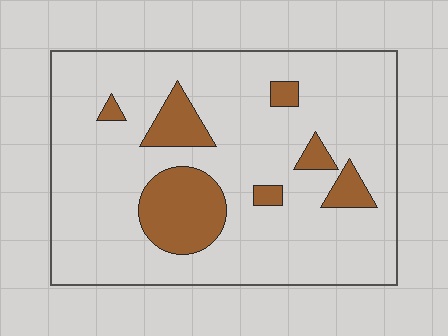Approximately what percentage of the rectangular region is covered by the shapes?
Approximately 15%.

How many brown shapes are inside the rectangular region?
7.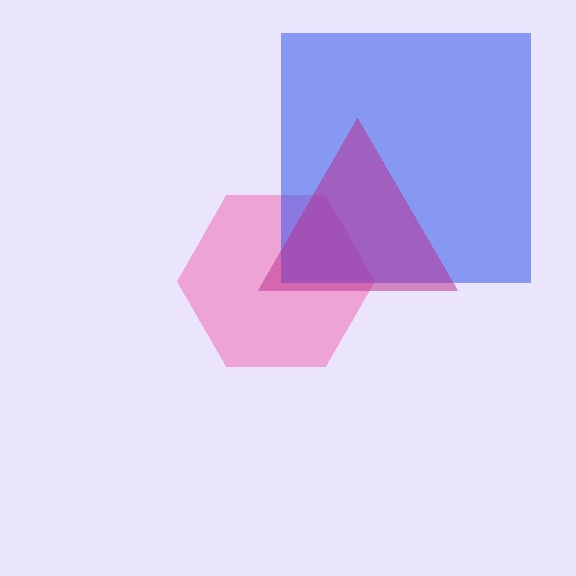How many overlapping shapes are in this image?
There are 3 overlapping shapes in the image.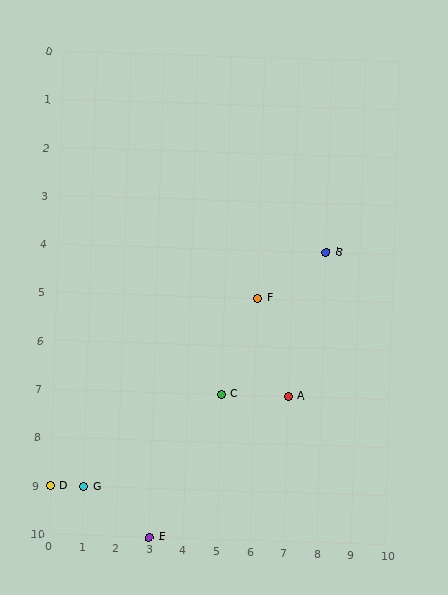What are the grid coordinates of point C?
Point C is at grid coordinates (5, 7).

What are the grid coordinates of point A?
Point A is at grid coordinates (7, 7).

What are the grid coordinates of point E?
Point E is at grid coordinates (3, 10).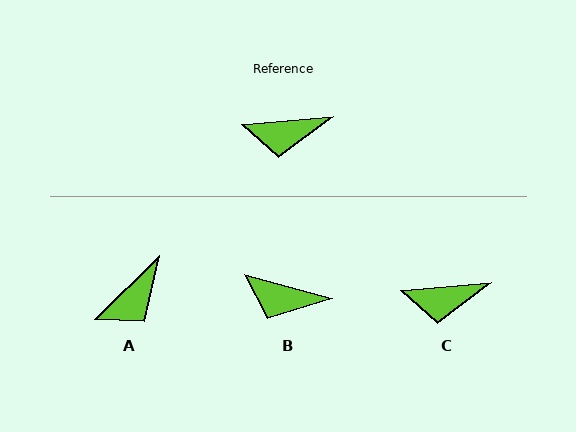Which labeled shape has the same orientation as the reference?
C.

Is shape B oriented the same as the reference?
No, it is off by about 20 degrees.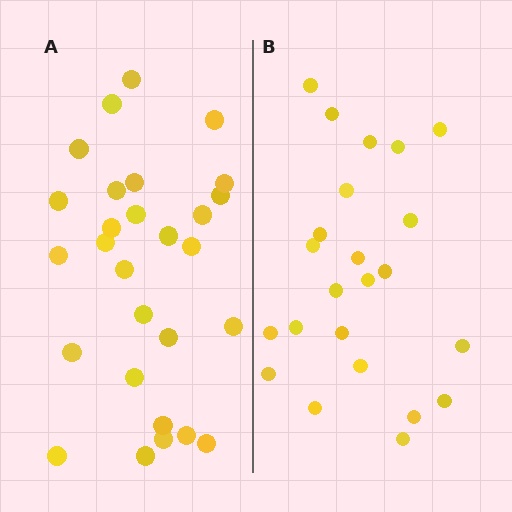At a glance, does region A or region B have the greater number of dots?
Region A (the left region) has more dots.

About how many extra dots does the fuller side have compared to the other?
Region A has about 5 more dots than region B.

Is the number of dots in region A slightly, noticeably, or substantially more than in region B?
Region A has only slightly more — the two regions are fairly close. The ratio is roughly 1.2 to 1.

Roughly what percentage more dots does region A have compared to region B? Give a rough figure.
About 20% more.